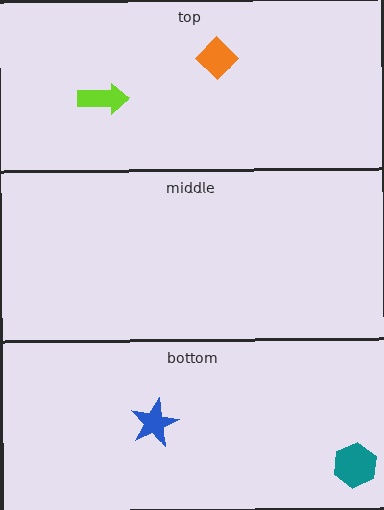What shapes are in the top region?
The lime arrow, the orange diamond.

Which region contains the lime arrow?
The top region.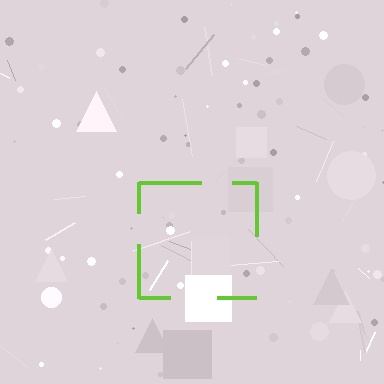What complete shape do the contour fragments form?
The contour fragments form a square.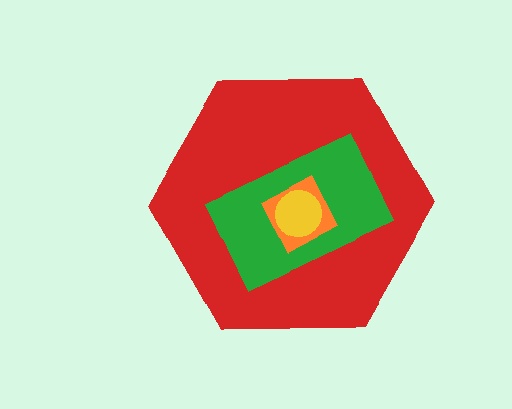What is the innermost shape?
The yellow circle.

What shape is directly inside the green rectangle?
The orange diamond.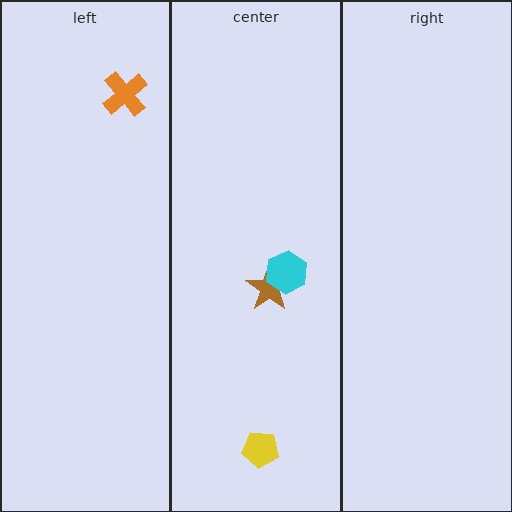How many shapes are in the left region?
1.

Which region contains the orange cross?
The left region.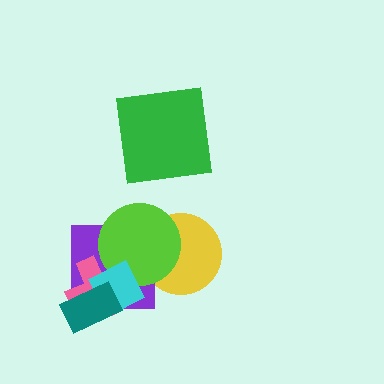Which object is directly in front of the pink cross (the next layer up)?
The cyan diamond is directly in front of the pink cross.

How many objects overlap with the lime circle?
4 objects overlap with the lime circle.